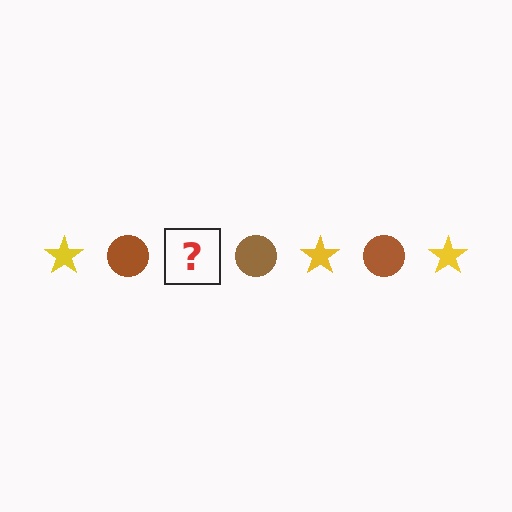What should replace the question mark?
The question mark should be replaced with a yellow star.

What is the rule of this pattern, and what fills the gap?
The rule is that the pattern alternates between yellow star and brown circle. The gap should be filled with a yellow star.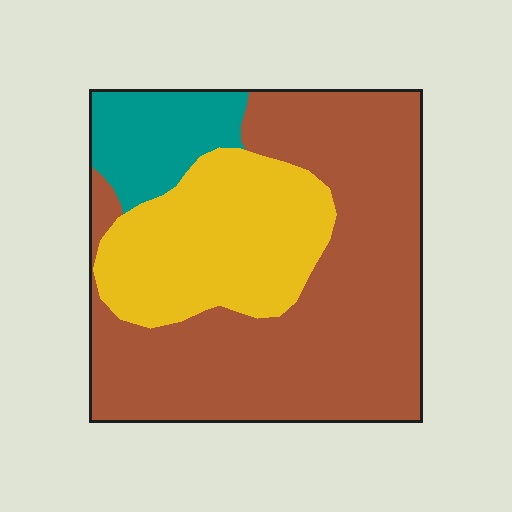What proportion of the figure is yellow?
Yellow covers about 30% of the figure.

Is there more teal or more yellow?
Yellow.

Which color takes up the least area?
Teal, at roughly 10%.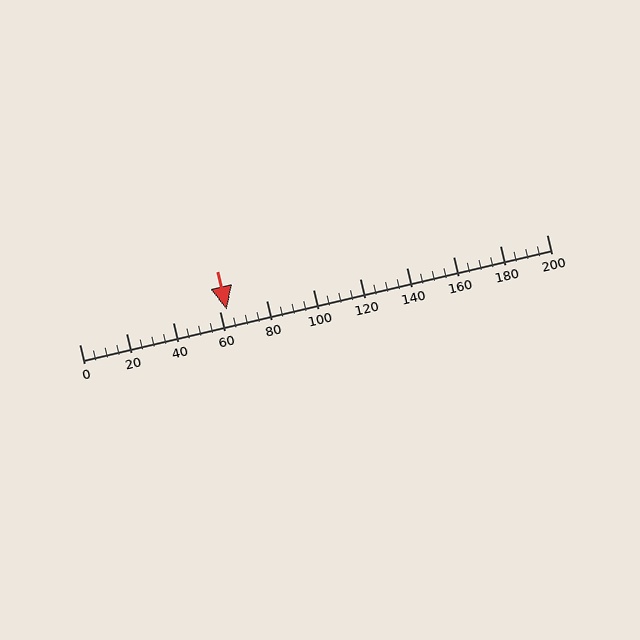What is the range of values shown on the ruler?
The ruler shows values from 0 to 200.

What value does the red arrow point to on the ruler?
The red arrow points to approximately 63.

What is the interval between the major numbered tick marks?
The major tick marks are spaced 20 units apart.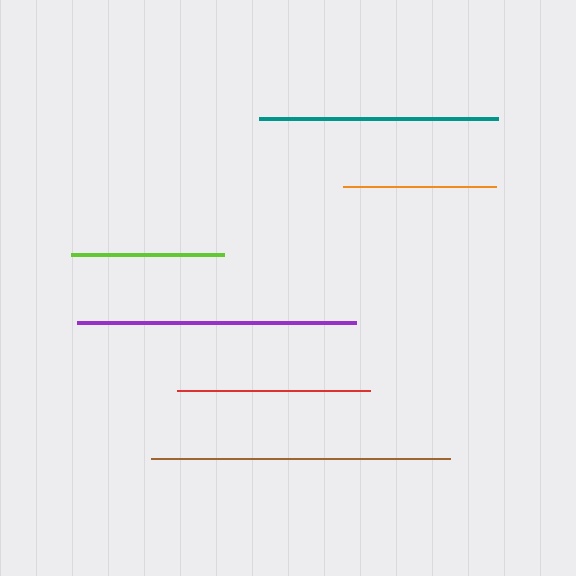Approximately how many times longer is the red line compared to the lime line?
The red line is approximately 1.3 times the length of the lime line.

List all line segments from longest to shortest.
From longest to shortest: brown, purple, teal, red, orange, lime.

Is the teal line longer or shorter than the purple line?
The purple line is longer than the teal line.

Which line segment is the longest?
The brown line is the longest at approximately 299 pixels.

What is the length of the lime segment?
The lime segment is approximately 153 pixels long.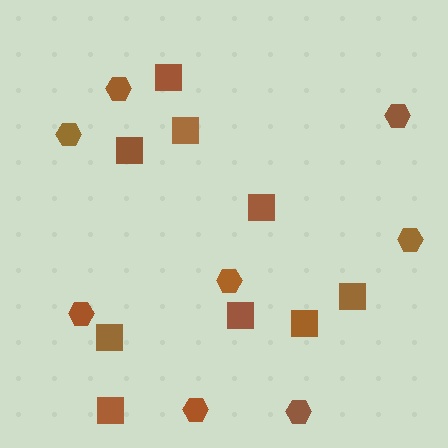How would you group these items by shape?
There are 2 groups: one group of squares (9) and one group of hexagons (8).